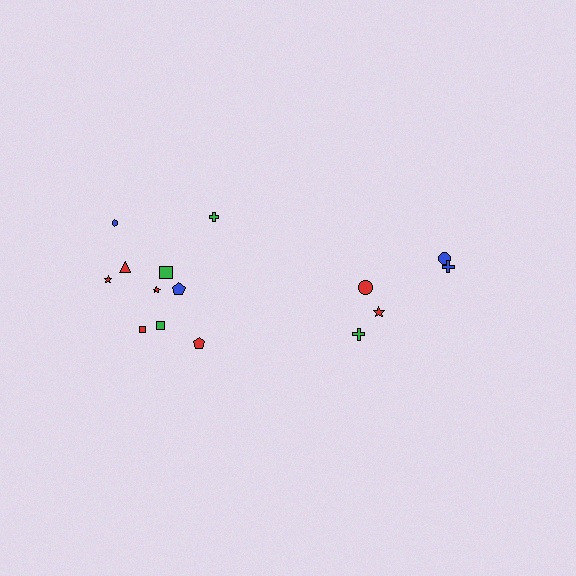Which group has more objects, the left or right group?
The left group.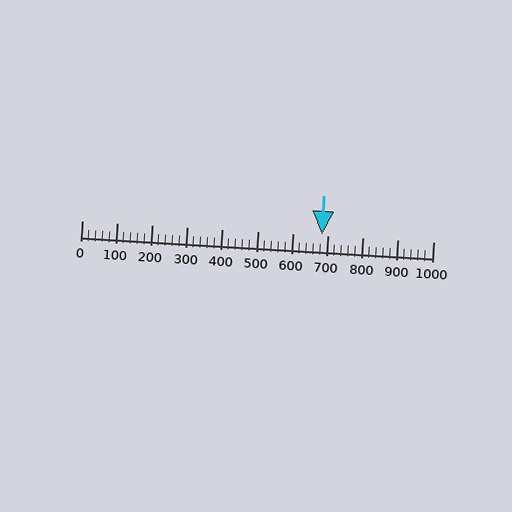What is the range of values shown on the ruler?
The ruler shows values from 0 to 1000.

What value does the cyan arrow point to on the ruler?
The cyan arrow points to approximately 683.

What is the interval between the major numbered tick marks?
The major tick marks are spaced 100 units apart.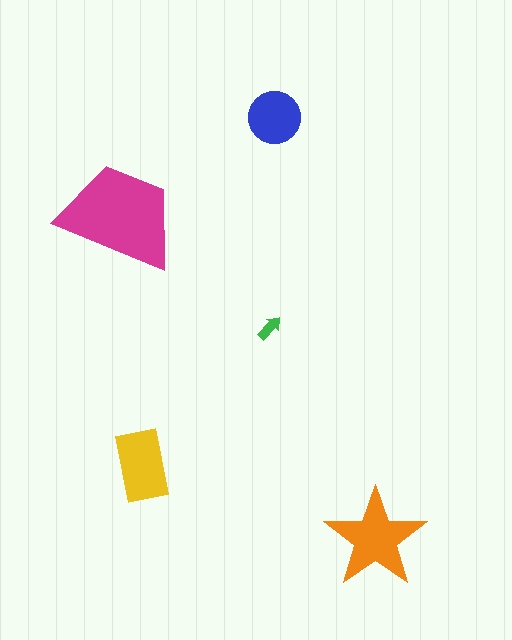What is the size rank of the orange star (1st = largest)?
2nd.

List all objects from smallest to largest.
The green arrow, the blue circle, the yellow rectangle, the orange star, the magenta trapezoid.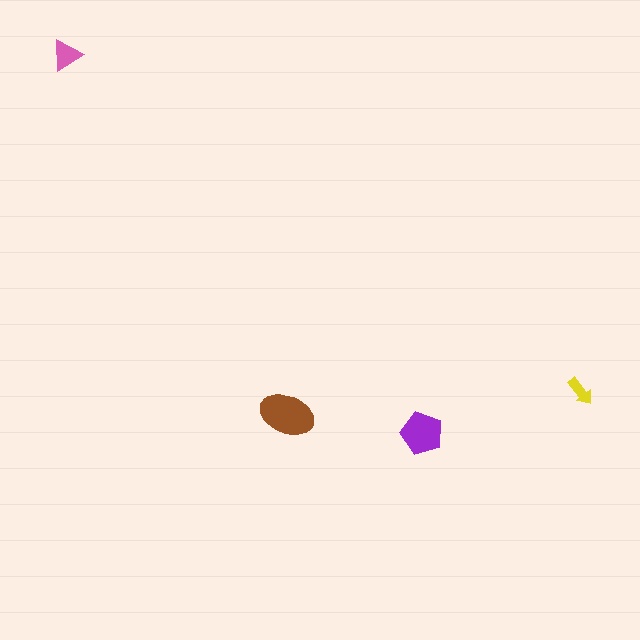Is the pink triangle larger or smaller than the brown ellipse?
Smaller.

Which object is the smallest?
The yellow arrow.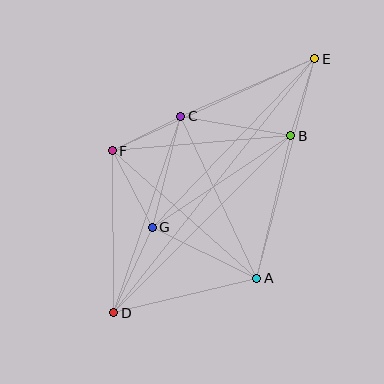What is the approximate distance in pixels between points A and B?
The distance between A and B is approximately 147 pixels.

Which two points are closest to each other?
Points C and F are closest to each other.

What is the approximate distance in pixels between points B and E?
The distance between B and E is approximately 80 pixels.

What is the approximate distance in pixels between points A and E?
The distance between A and E is approximately 227 pixels.